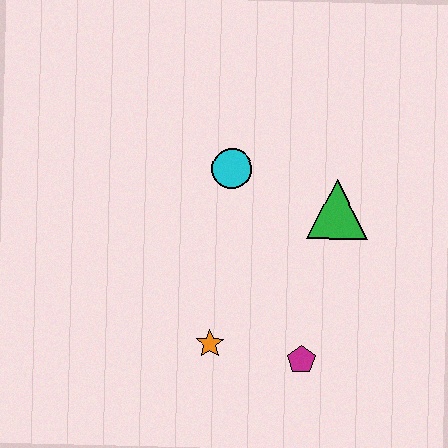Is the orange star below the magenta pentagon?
No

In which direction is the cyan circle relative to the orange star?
The cyan circle is above the orange star.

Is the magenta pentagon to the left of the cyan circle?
No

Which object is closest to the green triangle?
The cyan circle is closest to the green triangle.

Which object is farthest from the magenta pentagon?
The cyan circle is farthest from the magenta pentagon.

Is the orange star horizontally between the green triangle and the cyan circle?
No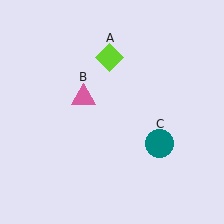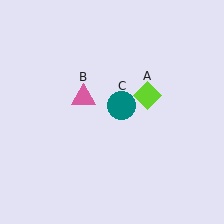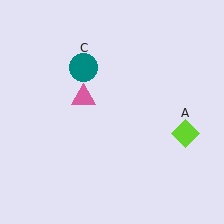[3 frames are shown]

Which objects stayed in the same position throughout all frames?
Pink triangle (object B) remained stationary.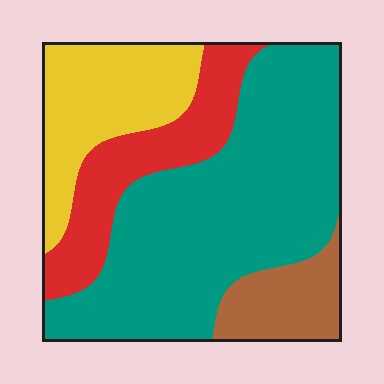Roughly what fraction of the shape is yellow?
Yellow takes up about one fifth (1/5) of the shape.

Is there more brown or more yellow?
Yellow.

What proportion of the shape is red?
Red covers 18% of the shape.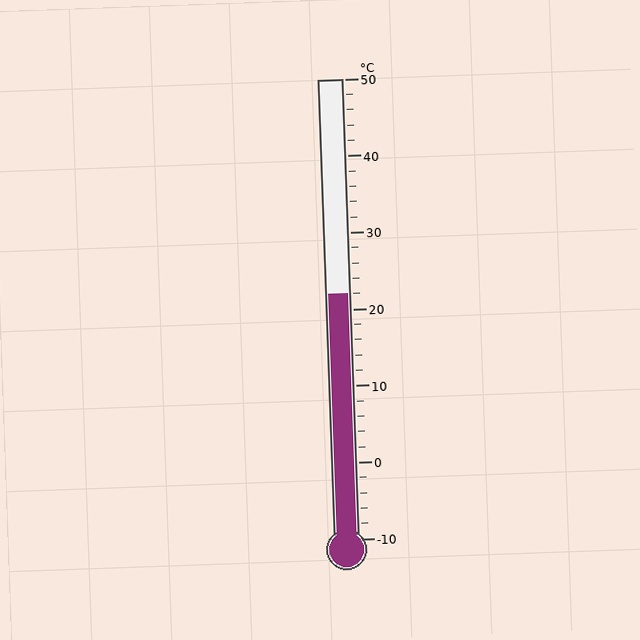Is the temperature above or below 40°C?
The temperature is below 40°C.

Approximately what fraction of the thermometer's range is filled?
The thermometer is filled to approximately 55% of its range.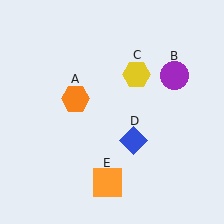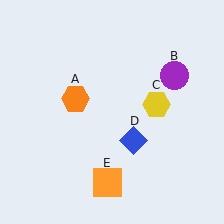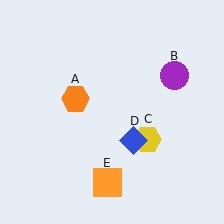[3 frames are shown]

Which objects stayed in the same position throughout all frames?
Orange hexagon (object A) and purple circle (object B) and blue diamond (object D) and orange square (object E) remained stationary.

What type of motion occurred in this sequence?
The yellow hexagon (object C) rotated clockwise around the center of the scene.